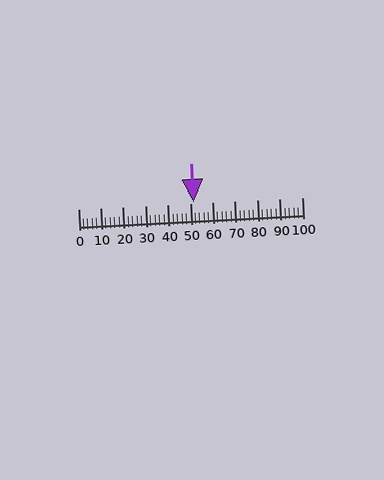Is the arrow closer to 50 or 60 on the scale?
The arrow is closer to 50.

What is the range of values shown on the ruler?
The ruler shows values from 0 to 100.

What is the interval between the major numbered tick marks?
The major tick marks are spaced 10 units apart.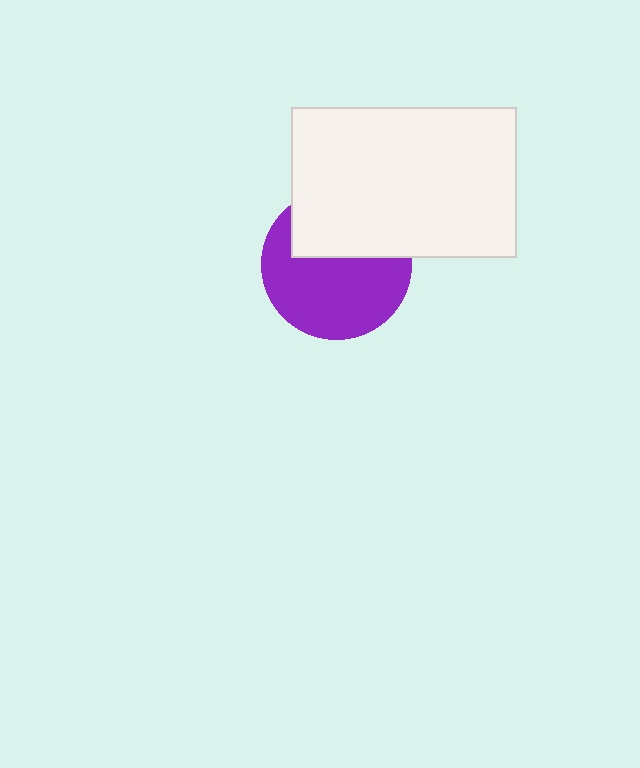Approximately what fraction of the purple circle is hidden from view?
Roughly 38% of the purple circle is hidden behind the white rectangle.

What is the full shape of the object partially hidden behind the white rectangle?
The partially hidden object is a purple circle.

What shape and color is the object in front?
The object in front is a white rectangle.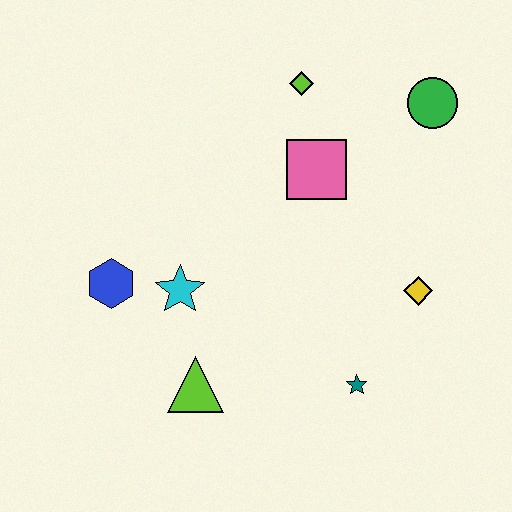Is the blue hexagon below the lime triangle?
No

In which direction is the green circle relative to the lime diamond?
The green circle is to the right of the lime diamond.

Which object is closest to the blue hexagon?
The cyan star is closest to the blue hexagon.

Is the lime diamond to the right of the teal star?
No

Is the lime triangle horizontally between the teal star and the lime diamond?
No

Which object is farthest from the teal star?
The lime diamond is farthest from the teal star.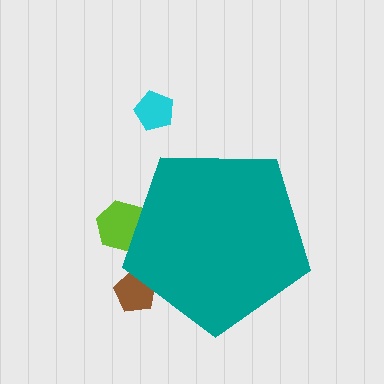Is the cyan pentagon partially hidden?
No, the cyan pentagon is fully visible.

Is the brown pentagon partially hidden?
Yes, the brown pentagon is partially hidden behind the teal pentagon.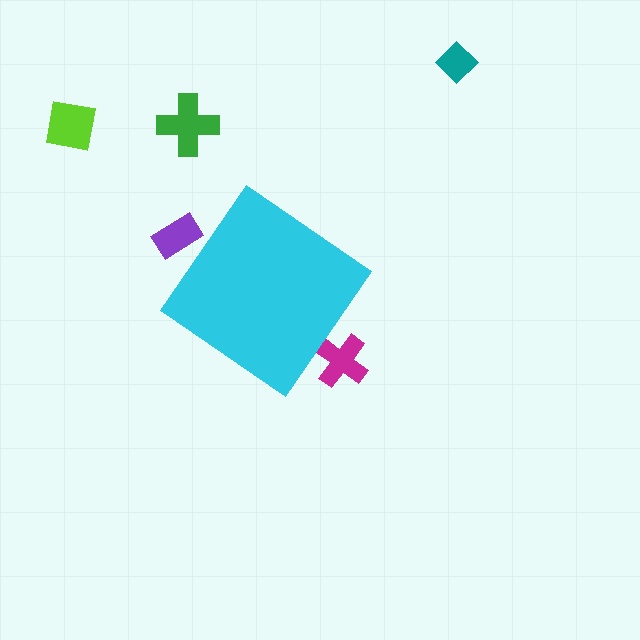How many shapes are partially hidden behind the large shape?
2 shapes are partially hidden.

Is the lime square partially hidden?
No, the lime square is fully visible.